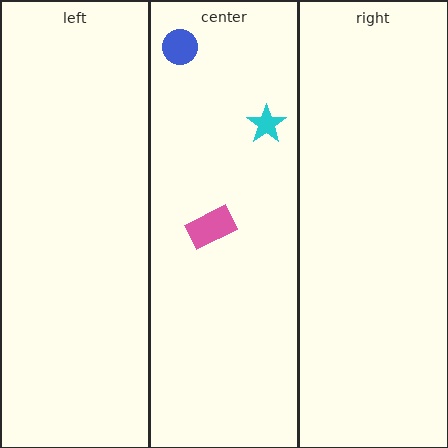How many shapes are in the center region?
3.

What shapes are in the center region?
The cyan star, the blue circle, the pink rectangle.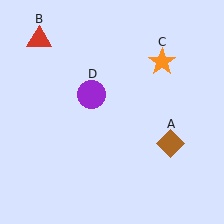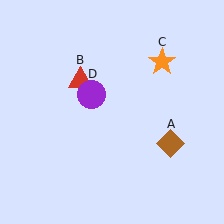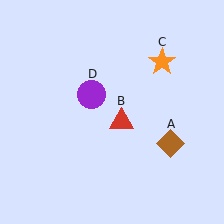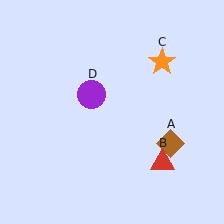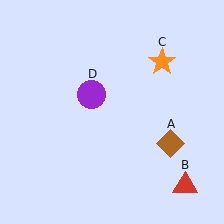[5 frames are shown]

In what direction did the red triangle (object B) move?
The red triangle (object B) moved down and to the right.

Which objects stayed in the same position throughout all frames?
Brown diamond (object A) and orange star (object C) and purple circle (object D) remained stationary.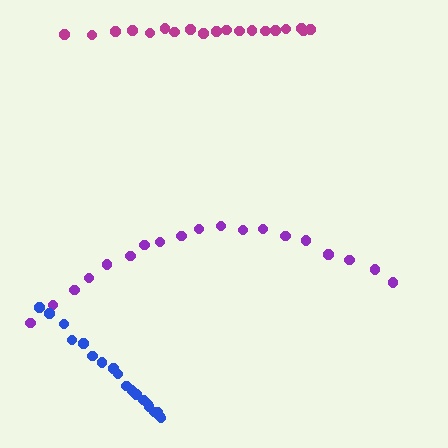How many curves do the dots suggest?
There are 3 distinct paths.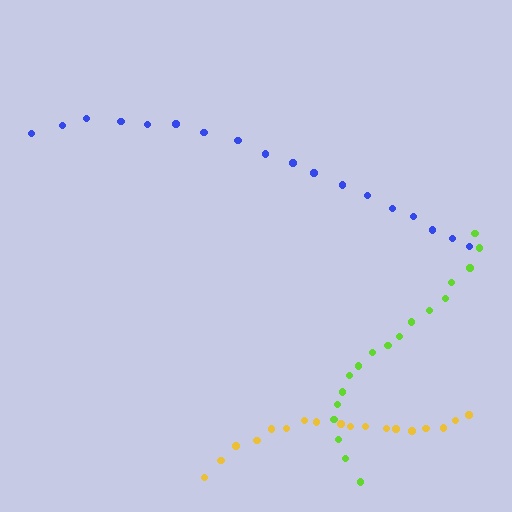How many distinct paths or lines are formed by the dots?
There are 3 distinct paths.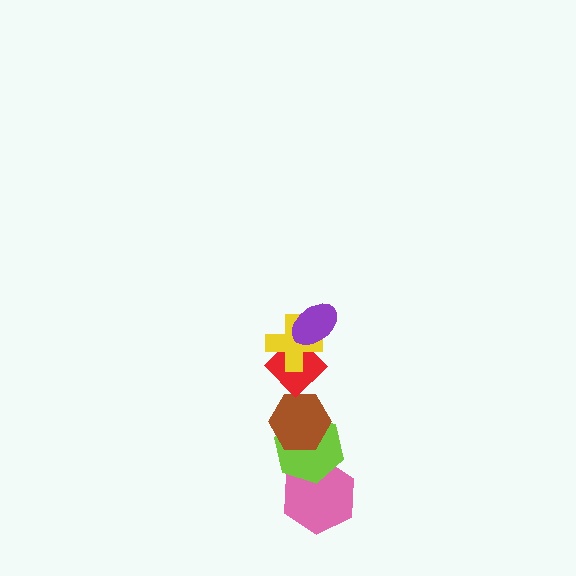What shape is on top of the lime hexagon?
The brown hexagon is on top of the lime hexagon.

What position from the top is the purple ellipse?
The purple ellipse is 1st from the top.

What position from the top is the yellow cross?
The yellow cross is 2nd from the top.